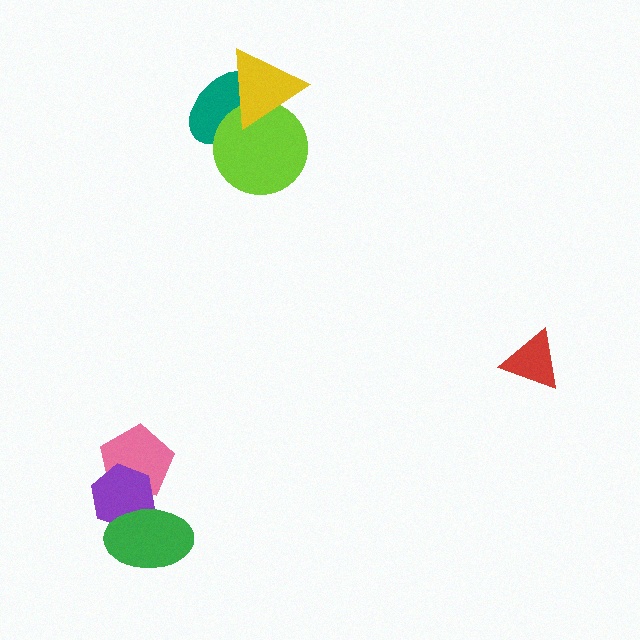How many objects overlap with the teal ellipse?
2 objects overlap with the teal ellipse.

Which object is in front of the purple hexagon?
The green ellipse is in front of the purple hexagon.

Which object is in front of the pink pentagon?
The purple hexagon is in front of the pink pentagon.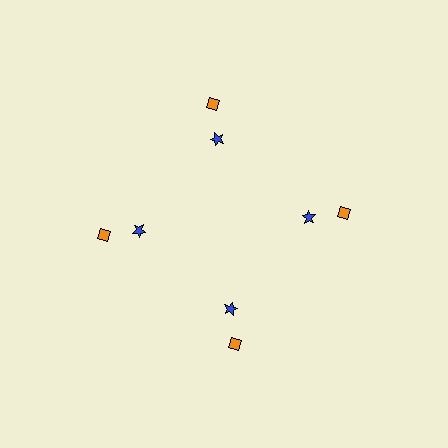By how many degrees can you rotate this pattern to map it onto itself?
The pattern maps onto itself every 90 degrees of rotation.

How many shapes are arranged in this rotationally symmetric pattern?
There are 8 shapes, arranged in 4 groups of 2.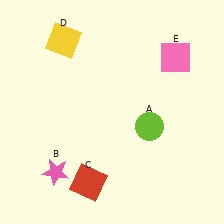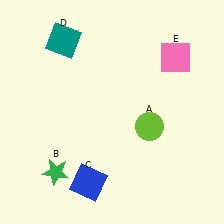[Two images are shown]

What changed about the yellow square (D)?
In Image 1, D is yellow. In Image 2, it changed to teal.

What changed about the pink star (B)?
In Image 1, B is pink. In Image 2, it changed to green.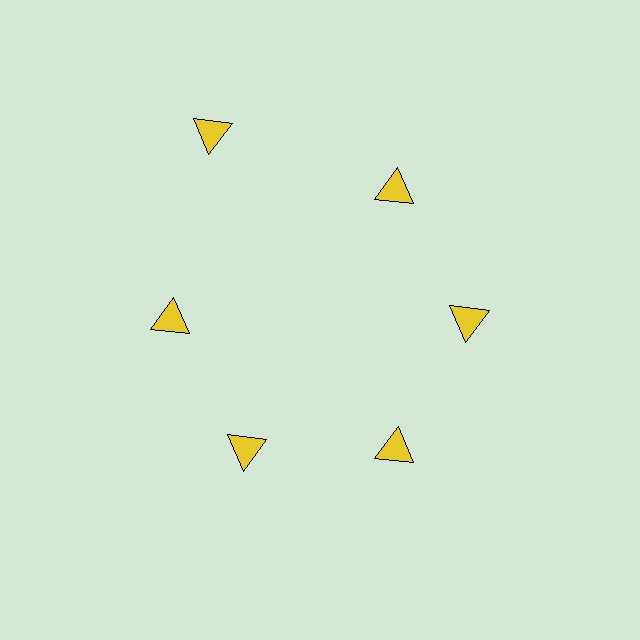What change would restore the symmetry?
The symmetry would be restored by moving it inward, back onto the ring so that all 6 triangles sit at equal angles and equal distance from the center.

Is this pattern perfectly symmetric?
No. The 6 yellow triangles are arranged in a ring, but one element near the 11 o'clock position is pushed outward from the center, breaking the 6-fold rotational symmetry.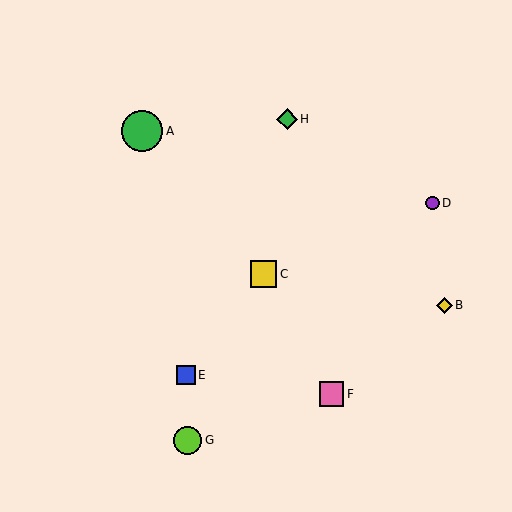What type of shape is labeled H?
Shape H is a green diamond.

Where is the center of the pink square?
The center of the pink square is at (331, 394).